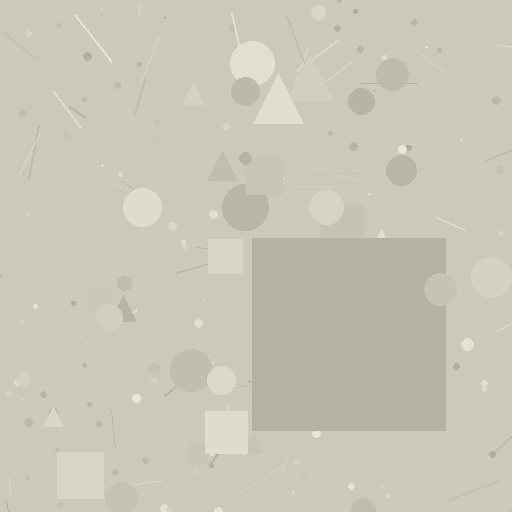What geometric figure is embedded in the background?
A square is embedded in the background.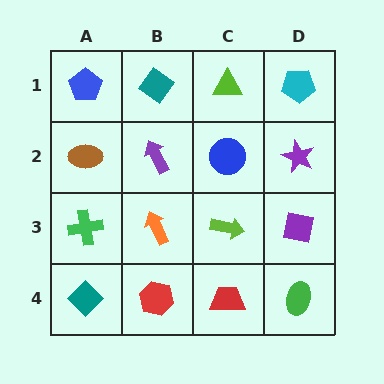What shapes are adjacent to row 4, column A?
A green cross (row 3, column A), a red hexagon (row 4, column B).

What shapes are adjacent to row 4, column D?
A purple square (row 3, column D), a red trapezoid (row 4, column C).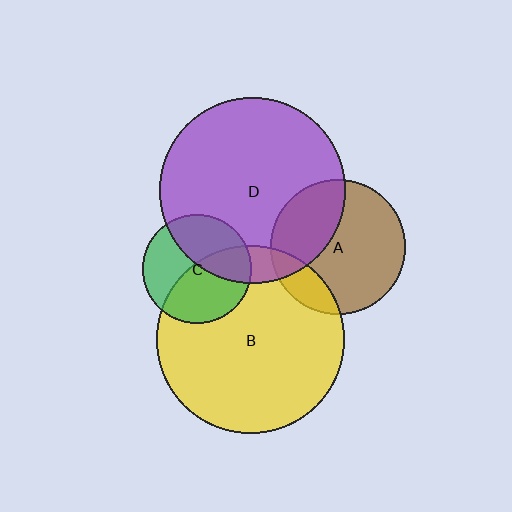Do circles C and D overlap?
Yes.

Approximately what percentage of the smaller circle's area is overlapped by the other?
Approximately 40%.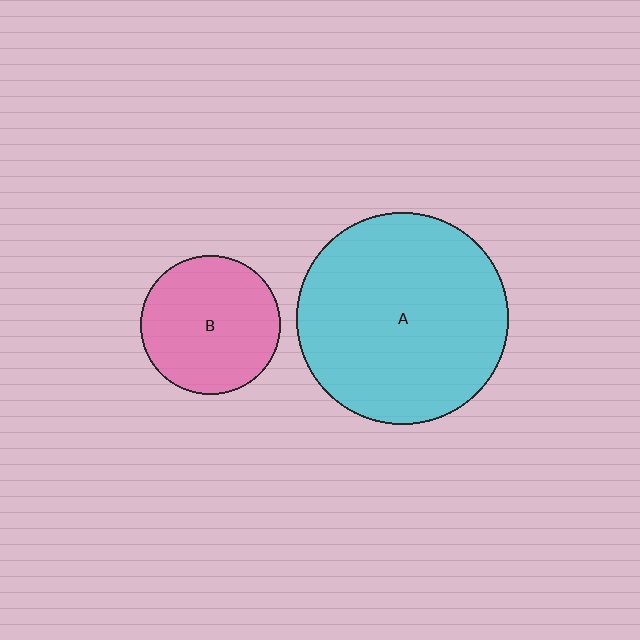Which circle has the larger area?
Circle A (cyan).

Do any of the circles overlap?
No, none of the circles overlap.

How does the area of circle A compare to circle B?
Approximately 2.3 times.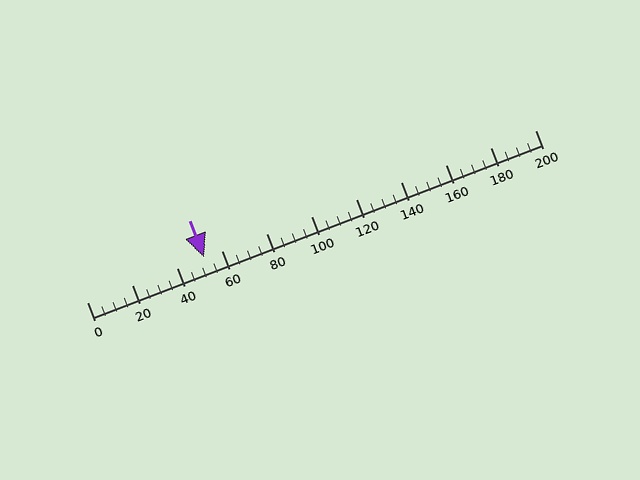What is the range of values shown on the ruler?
The ruler shows values from 0 to 200.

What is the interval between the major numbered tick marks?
The major tick marks are spaced 20 units apart.